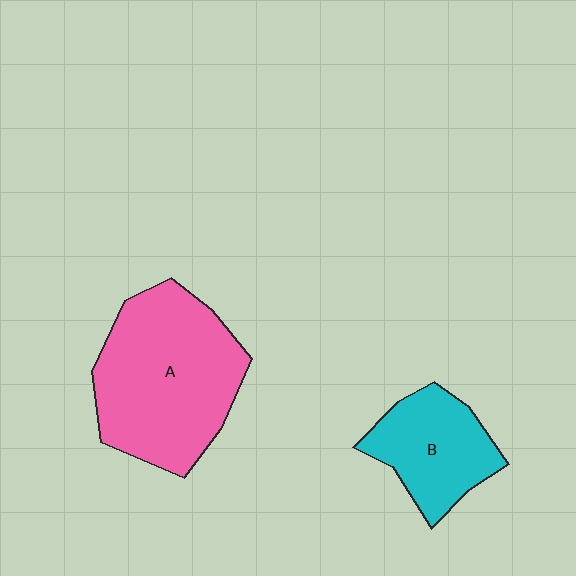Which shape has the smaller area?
Shape B (cyan).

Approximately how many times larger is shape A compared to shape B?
Approximately 1.9 times.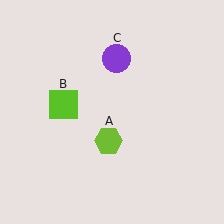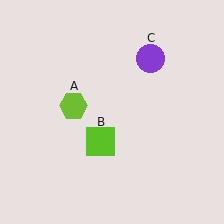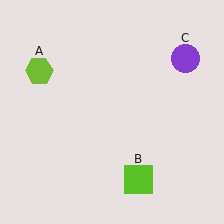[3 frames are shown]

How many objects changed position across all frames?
3 objects changed position: lime hexagon (object A), lime square (object B), purple circle (object C).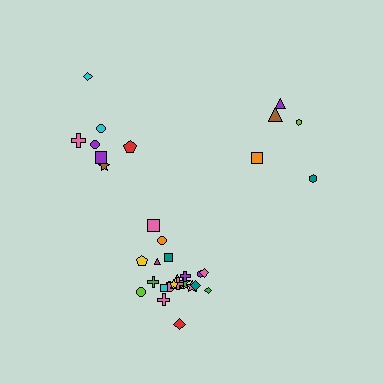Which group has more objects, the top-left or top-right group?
The top-left group.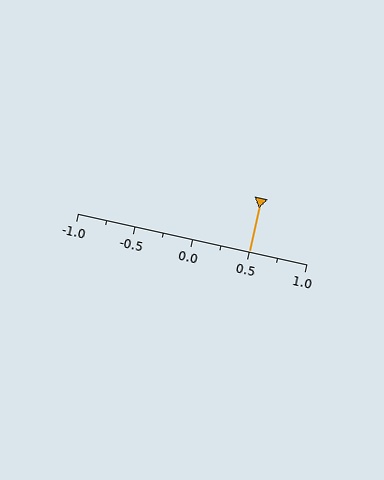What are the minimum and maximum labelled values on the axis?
The axis runs from -1.0 to 1.0.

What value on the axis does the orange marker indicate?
The marker indicates approximately 0.5.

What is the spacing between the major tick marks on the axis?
The major ticks are spaced 0.5 apart.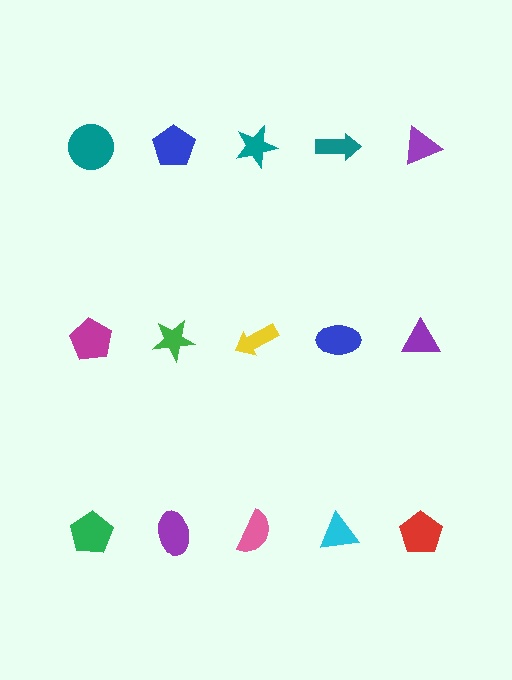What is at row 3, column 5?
A red pentagon.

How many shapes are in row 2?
5 shapes.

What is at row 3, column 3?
A pink semicircle.